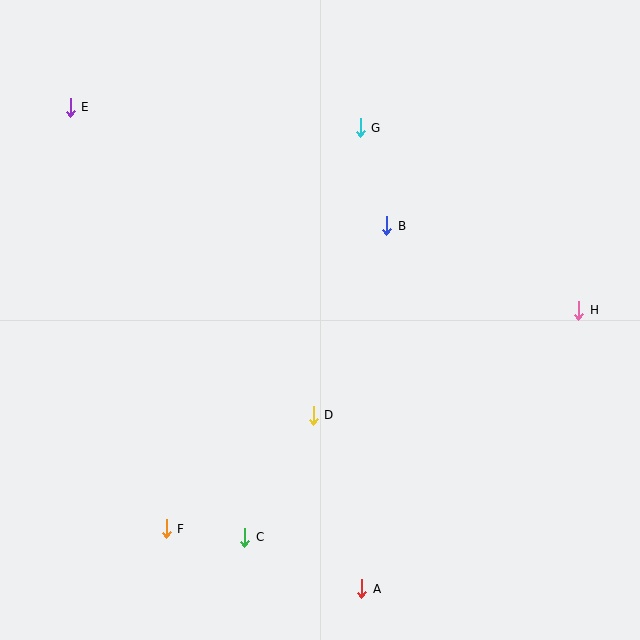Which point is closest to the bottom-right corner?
Point A is closest to the bottom-right corner.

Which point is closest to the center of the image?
Point D at (313, 415) is closest to the center.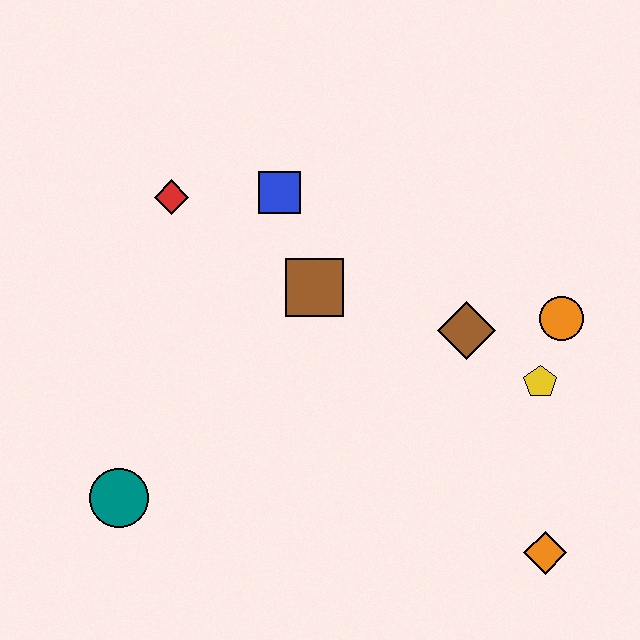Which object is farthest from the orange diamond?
The red diamond is farthest from the orange diamond.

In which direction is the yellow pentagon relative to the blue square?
The yellow pentagon is to the right of the blue square.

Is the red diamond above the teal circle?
Yes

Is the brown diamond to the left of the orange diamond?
Yes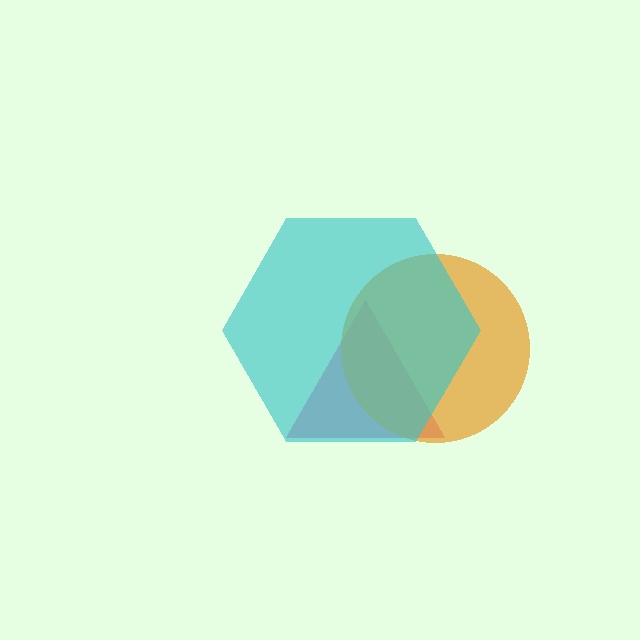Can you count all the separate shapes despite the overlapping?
Yes, there are 3 separate shapes.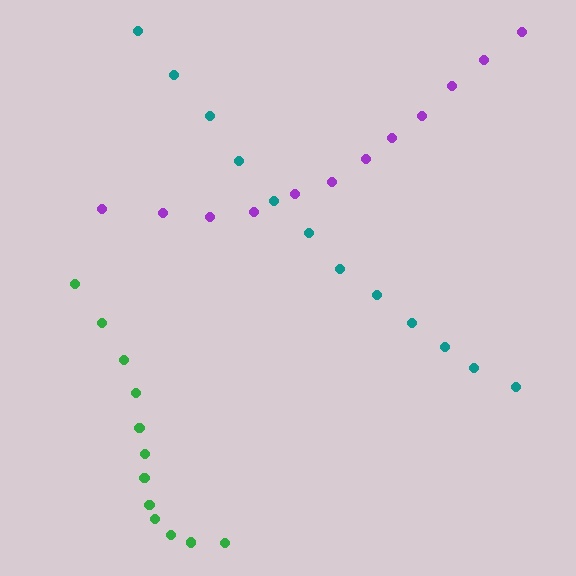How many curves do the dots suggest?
There are 3 distinct paths.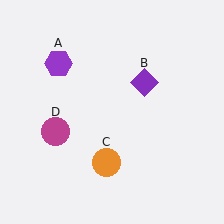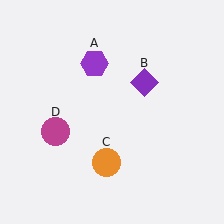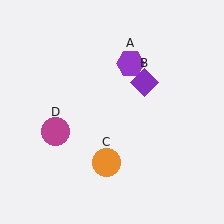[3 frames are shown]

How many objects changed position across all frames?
1 object changed position: purple hexagon (object A).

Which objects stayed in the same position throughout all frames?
Purple diamond (object B) and orange circle (object C) and magenta circle (object D) remained stationary.